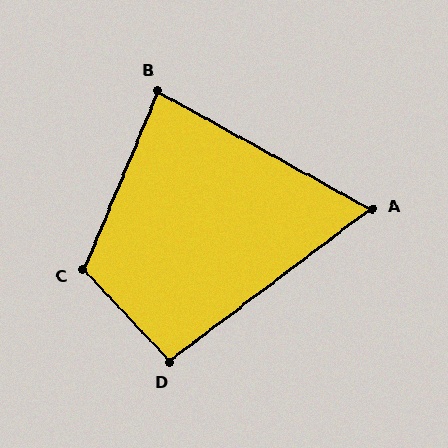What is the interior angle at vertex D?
Approximately 96 degrees (obtuse).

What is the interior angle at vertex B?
Approximately 84 degrees (acute).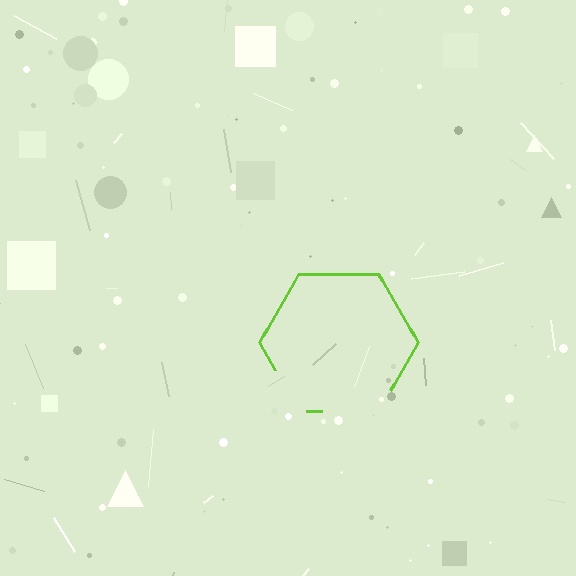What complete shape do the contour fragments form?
The contour fragments form a hexagon.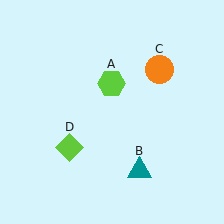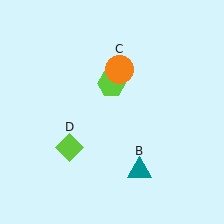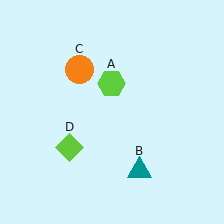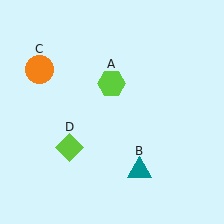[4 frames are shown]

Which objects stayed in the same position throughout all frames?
Lime hexagon (object A) and teal triangle (object B) and lime diamond (object D) remained stationary.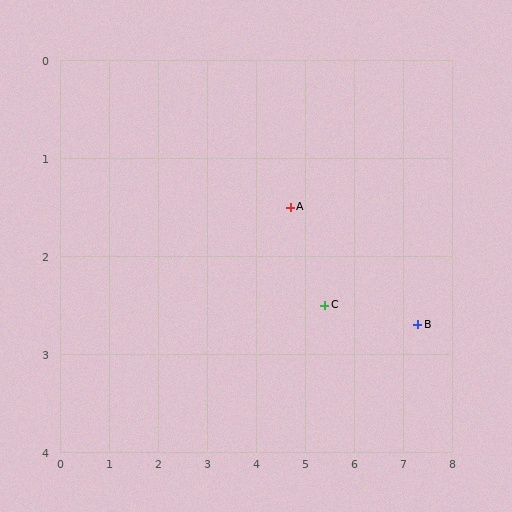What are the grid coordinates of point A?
Point A is at approximately (4.7, 1.5).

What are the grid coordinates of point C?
Point C is at approximately (5.4, 2.5).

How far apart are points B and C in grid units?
Points B and C are about 1.9 grid units apart.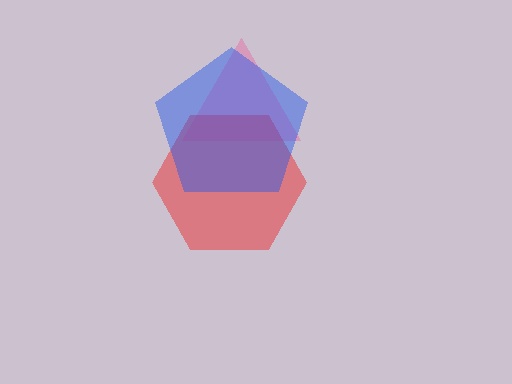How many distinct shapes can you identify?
There are 3 distinct shapes: a pink triangle, a red hexagon, a blue pentagon.